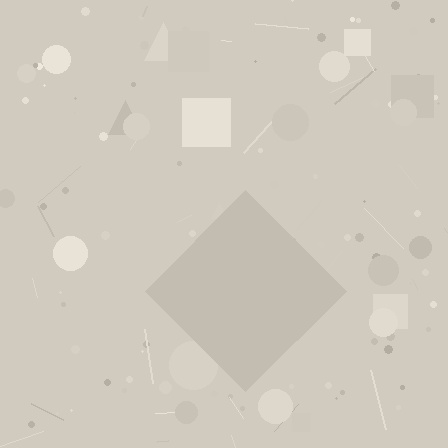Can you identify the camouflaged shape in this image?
The camouflaged shape is a diamond.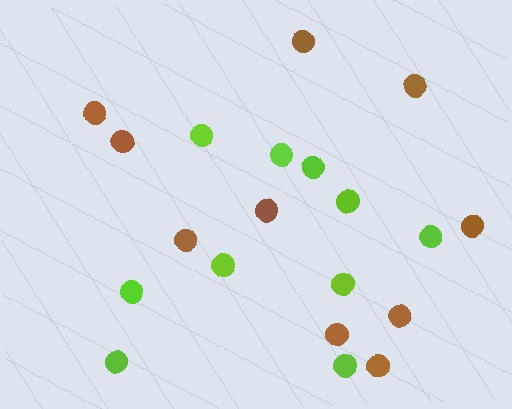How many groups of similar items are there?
There are 2 groups: one group of lime circles (10) and one group of brown circles (10).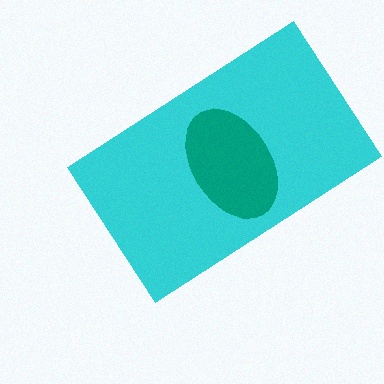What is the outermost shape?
The cyan rectangle.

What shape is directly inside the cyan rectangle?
The teal ellipse.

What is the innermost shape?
The teal ellipse.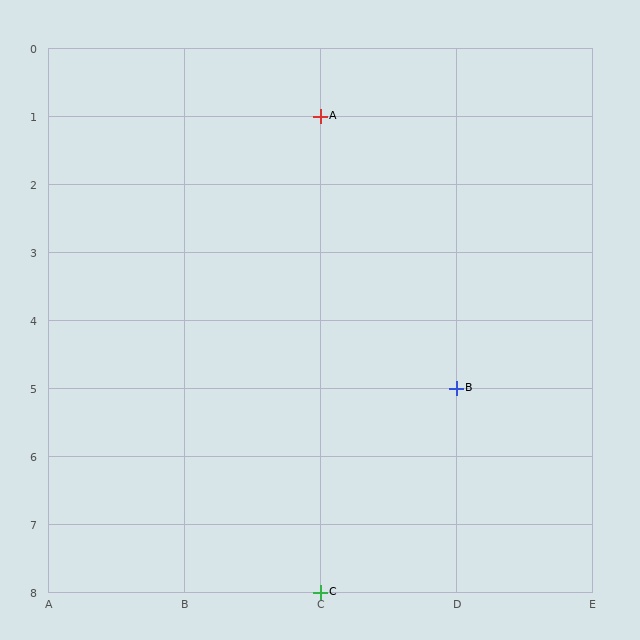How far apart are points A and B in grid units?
Points A and B are 1 column and 4 rows apart (about 4.1 grid units diagonally).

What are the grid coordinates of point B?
Point B is at grid coordinates (D, 5).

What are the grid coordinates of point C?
Point C is at grid coordinates (C, 8).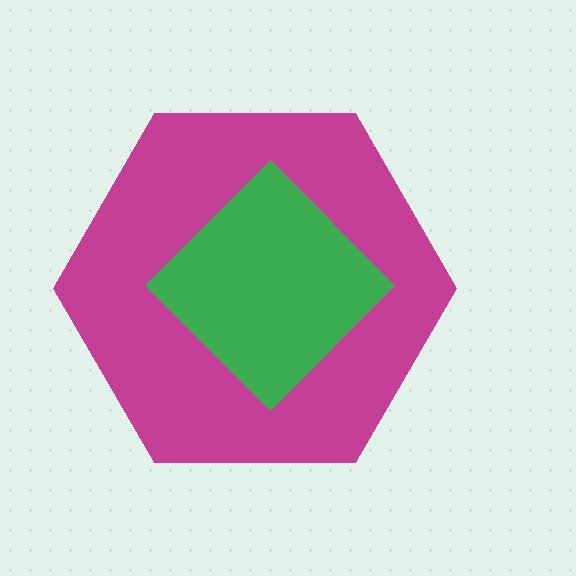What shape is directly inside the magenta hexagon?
The green diamond.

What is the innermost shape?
The green diamond.